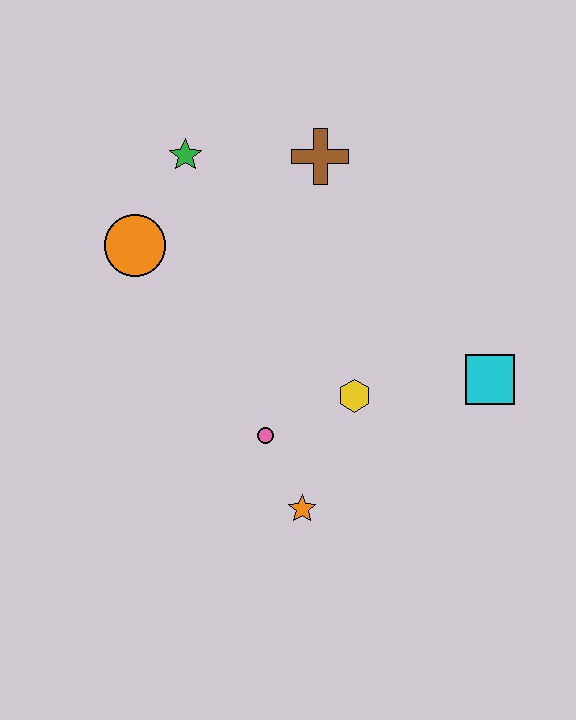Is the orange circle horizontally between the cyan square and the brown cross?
No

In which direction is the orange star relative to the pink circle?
The orange star is below the pink circle.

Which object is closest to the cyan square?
The yellow hexagon is closest to the cyan square.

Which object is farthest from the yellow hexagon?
The green star is farthest from the yellow hexagon.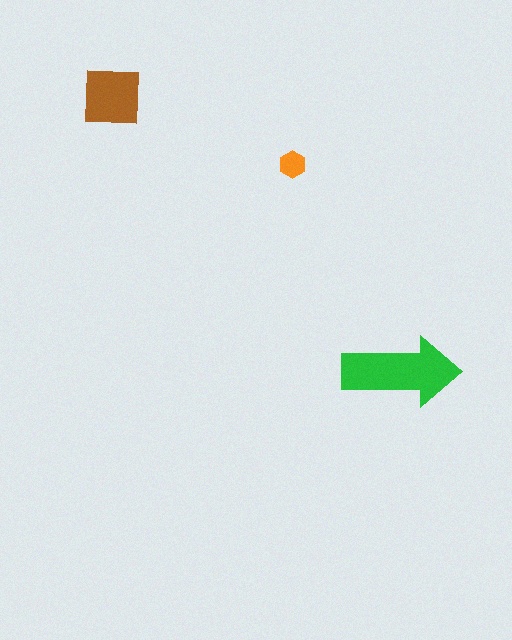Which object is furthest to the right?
The green arrow is rightmost.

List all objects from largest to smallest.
The green arrow, the brown square, the orange hexagon.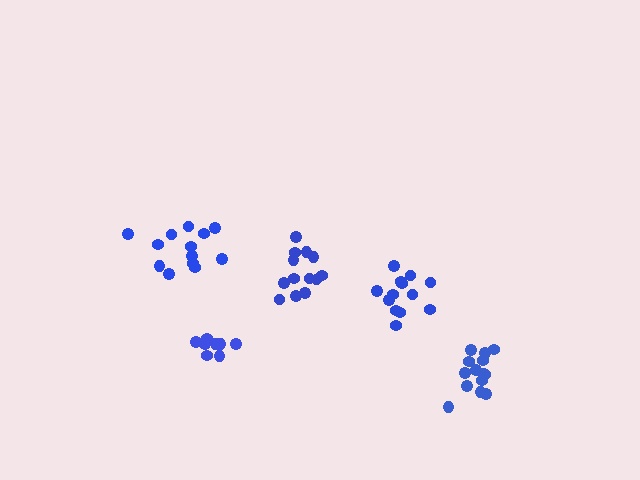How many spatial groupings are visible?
There are 5 spatial groupings.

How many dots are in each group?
Group 1: 8 dots, Group 2: 13 dots, Group 3: 13 dots, Group 4: 14 dots, Group 5: 13 dots (61 total).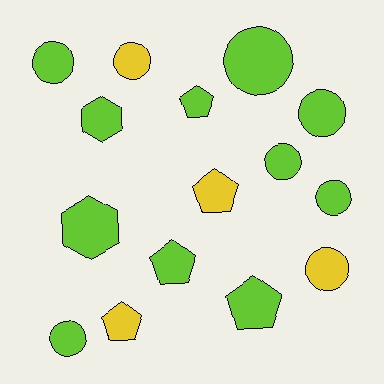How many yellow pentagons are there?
There are 2 yellow pentagons.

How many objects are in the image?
There are 15 objects.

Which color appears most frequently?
Lime, with 11 objects.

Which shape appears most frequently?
Circle, with 8 objects.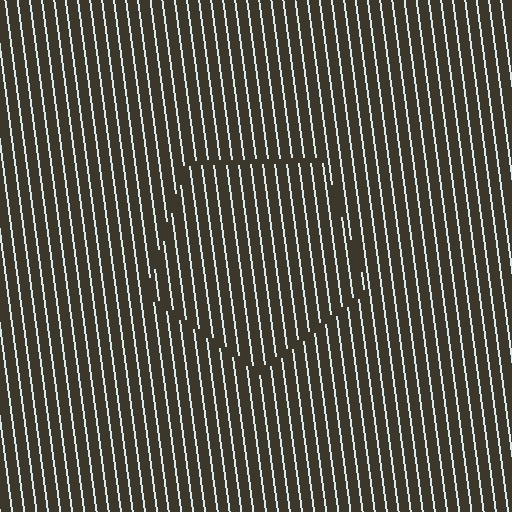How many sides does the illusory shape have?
5 sides — the line-ends trace a pentagon.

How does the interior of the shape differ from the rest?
The interior of the shape contains the same grating, shifted by half a period — the contour is defined by the phase discontinuity where line-ends from the inner and outer gratings abut.